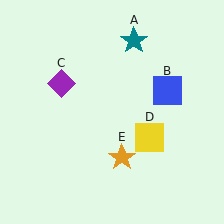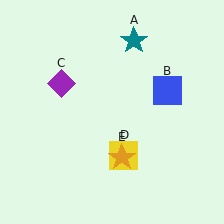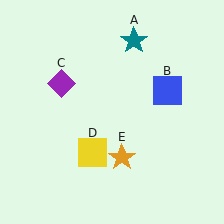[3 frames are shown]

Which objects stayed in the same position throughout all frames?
Teal star (object A) and blue square (object B) and purple diamond (object C) and orange star (object E) remained stationary.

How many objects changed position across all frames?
1 object changed position: yellow square (object D).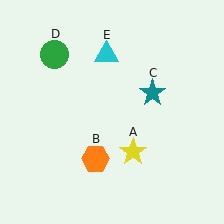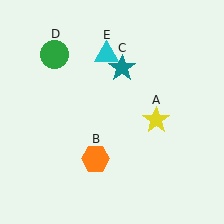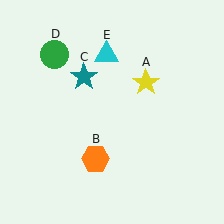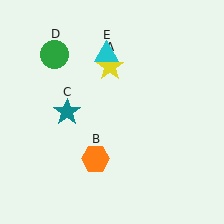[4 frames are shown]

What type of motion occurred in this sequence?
The yellow star (object A), teal star (object C) rotated counterclockwise around the center of the scene.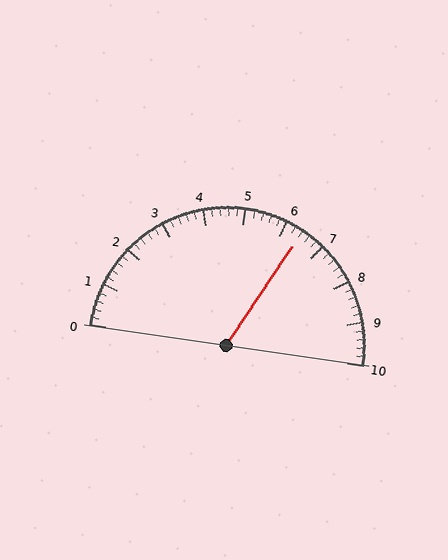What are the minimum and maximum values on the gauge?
The gauge ranges from 0 to 10.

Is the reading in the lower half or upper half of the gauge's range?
The reading is in the upper half of the range (0 to 10).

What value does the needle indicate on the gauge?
The needle indicates approximately 6.4.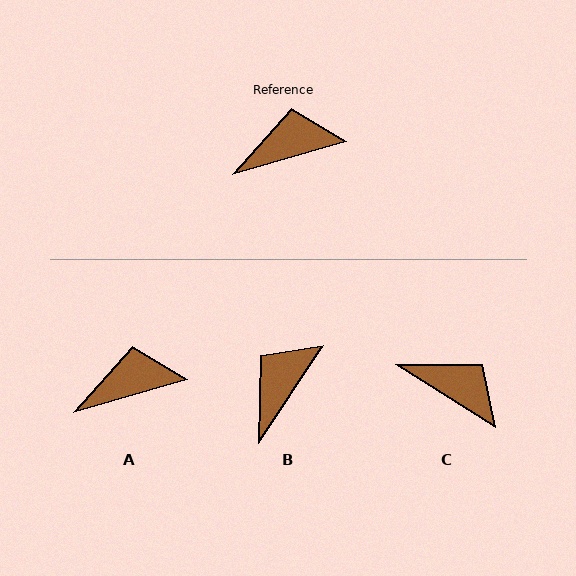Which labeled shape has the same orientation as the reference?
A.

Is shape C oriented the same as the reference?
No, it is off by about 48 degrees.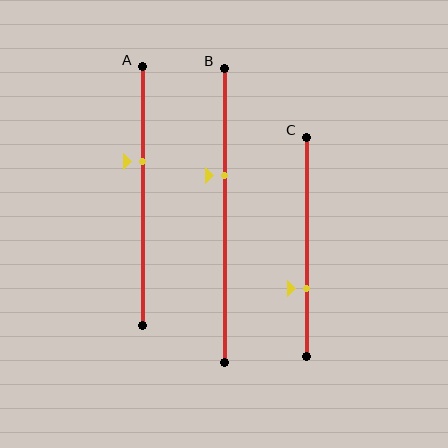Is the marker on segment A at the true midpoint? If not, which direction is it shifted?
No, the marker on segment A is shifted upward by about 14% of the segment length.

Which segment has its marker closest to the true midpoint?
Segment B has its marker closest to the true midpoint.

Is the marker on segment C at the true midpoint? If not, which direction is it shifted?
No, the marker on segment C is shifted downward by about 19% of the segment length.